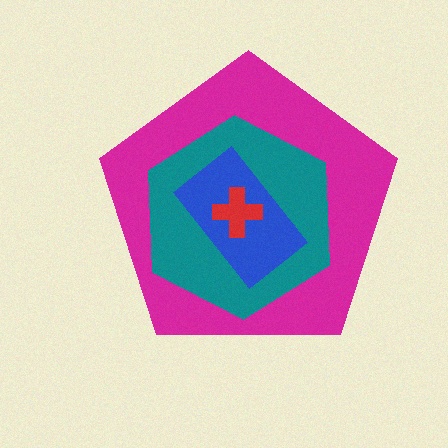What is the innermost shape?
The red cross.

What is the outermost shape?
The magenta pentagon.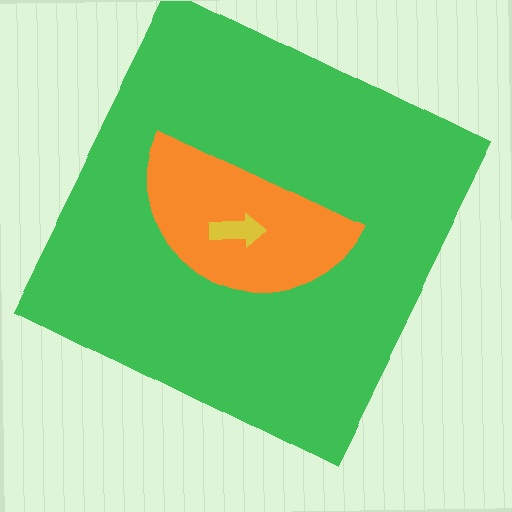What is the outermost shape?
The green square.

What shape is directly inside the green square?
The orange semicircle.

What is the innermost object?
The yellow arrow.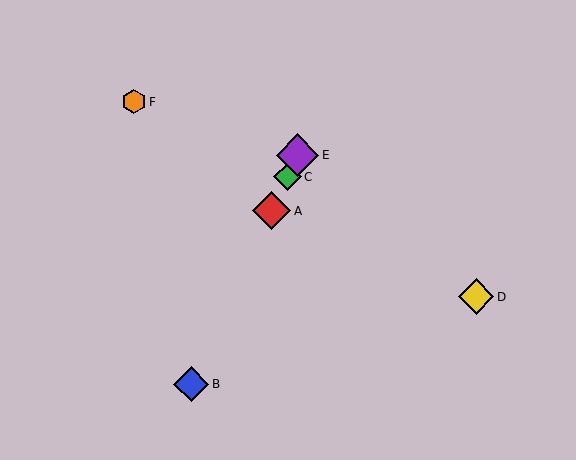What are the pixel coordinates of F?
Object F is at (134, 102).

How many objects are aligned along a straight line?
4 objects (A, B, C, E) are aligned along a straight line.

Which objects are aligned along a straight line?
Objects A, B, C, E are aligned along a straight line.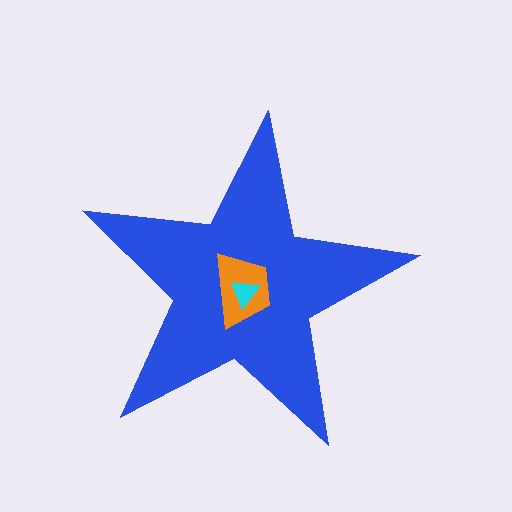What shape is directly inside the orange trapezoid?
The cyan triangle.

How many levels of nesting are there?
3.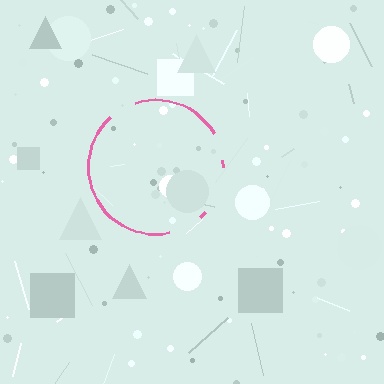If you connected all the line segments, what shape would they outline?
They would outline a circle.